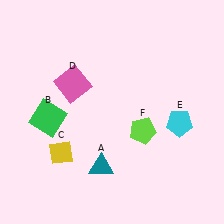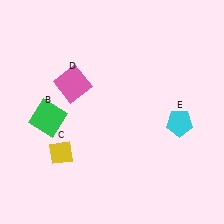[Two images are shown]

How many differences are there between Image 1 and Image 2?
There are 2 differences between the two images.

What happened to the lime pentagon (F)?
The lime pentagon (F) was removed in Image 2. It was in the bottom-right area of Image 1.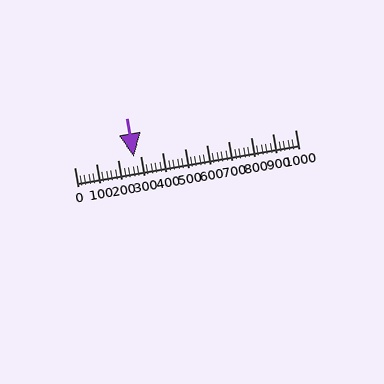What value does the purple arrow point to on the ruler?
The purple arrow points to approximately 269.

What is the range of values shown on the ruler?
The ruler shows values from 0 to 1000.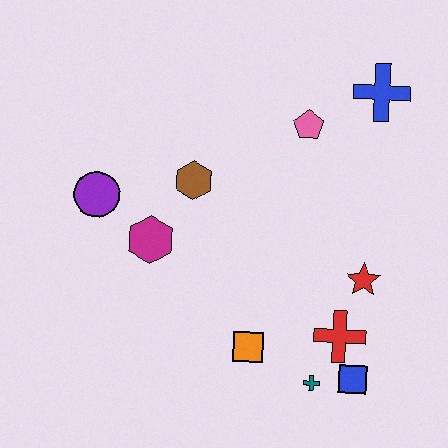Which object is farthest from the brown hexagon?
The blue square is farthest from the brown hexagon.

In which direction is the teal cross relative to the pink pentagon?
The teal cross is below the pink pentagon.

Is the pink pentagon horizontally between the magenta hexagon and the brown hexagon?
No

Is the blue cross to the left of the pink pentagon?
No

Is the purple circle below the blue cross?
Yes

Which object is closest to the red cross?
The blue square is closest to the red cross.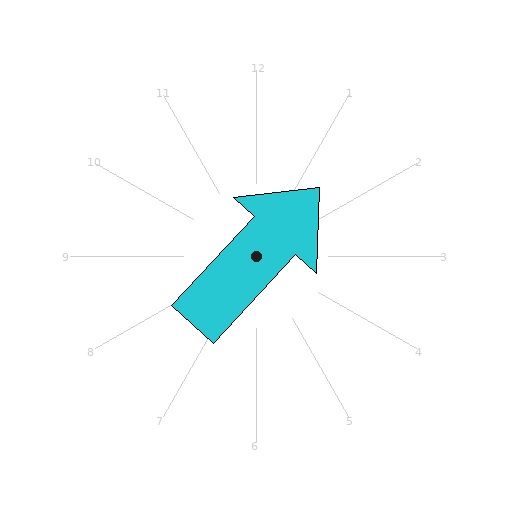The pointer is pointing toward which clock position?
Roughly 1 o'clock.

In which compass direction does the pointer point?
Northeast.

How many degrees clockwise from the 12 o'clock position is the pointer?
Approximately 43 degrees.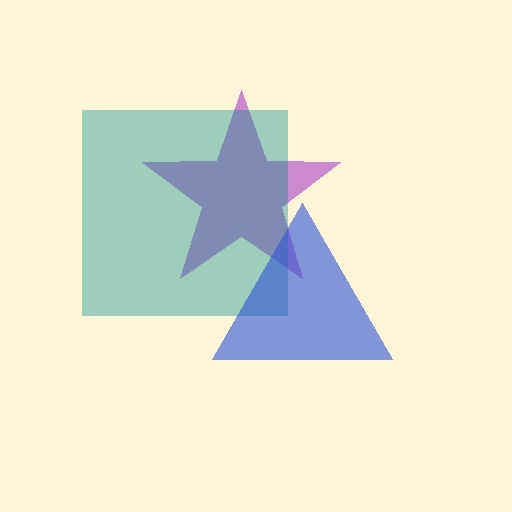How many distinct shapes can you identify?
There are 3 distinct shapes: a purple star, a teal square, a blue triangle.